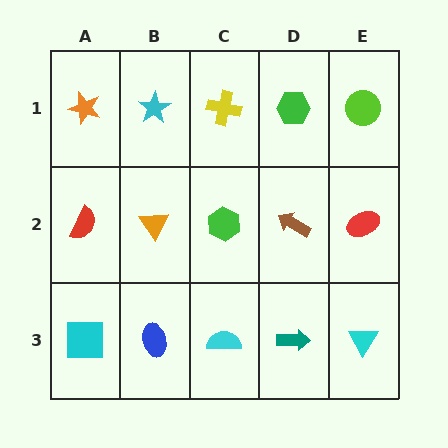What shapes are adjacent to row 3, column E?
A red ellipse (row 2, column E), a teal arrow (row 3, column D).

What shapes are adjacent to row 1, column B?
An orange triangle (row 2, column B), an orange star (row 1, column A), a yellow cross (row 1, column C).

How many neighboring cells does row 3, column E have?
2.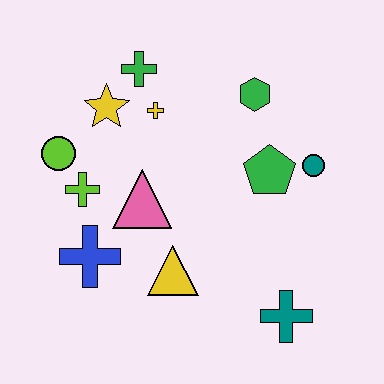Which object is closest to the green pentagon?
The teal circle is closest to the green pentagon.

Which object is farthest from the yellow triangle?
The green cross is farthest from the yellow triangle.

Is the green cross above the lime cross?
Yes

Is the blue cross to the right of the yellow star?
No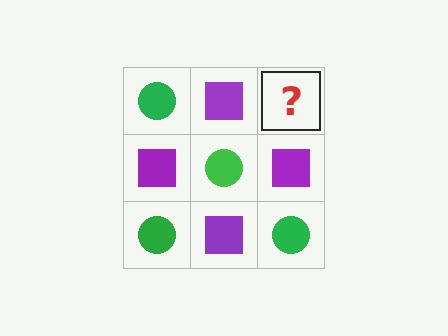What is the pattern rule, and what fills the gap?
The rule is that it alternates green circle and purple square in a checkerboard pattern. The gap should be filled with a green circle.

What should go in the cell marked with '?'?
The missing cell should contain a green circle.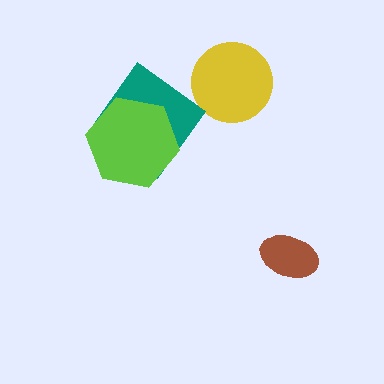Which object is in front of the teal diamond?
The lime hexagon is in front of the teal diamond.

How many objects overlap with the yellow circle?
0 objects overlap with the yellow circle.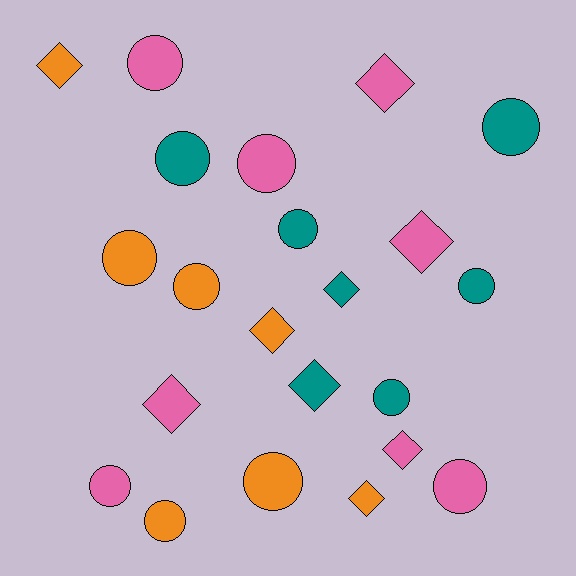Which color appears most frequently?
Pink, with 8 objects.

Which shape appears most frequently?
Circle, with 13 objects.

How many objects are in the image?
There are 22 objects.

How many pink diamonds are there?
There are 4 pink diamonds.